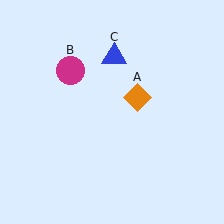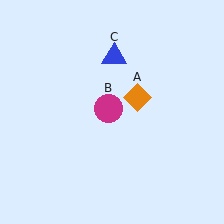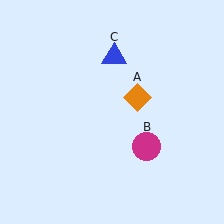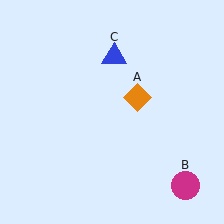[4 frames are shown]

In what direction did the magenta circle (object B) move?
The magenta circle (object B) moved down and to the right.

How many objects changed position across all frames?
1 object changed position: magenta circle (object B).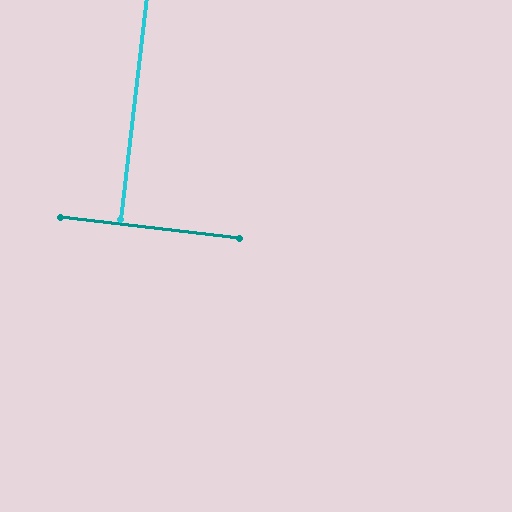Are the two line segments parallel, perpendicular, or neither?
Perpendicular — they meet at approximately 90°.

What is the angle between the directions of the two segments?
Approximately 90 degrees.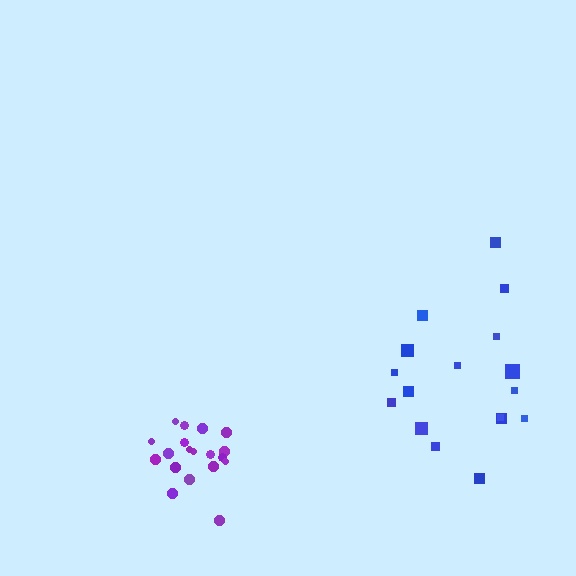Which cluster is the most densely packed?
Purple.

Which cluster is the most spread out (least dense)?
Blue.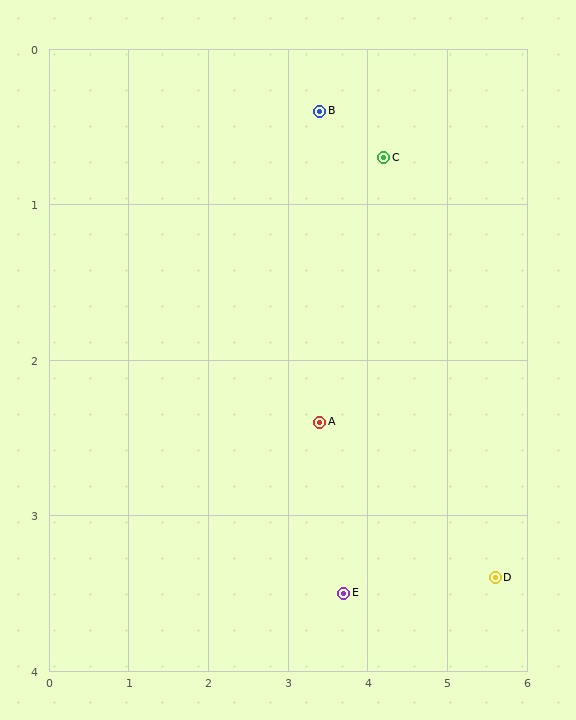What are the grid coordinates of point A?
Point A is at approximately (3.4, 2.4).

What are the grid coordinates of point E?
Point E is at approximately (3.7, 3.5).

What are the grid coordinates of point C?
Point C is at approximately (4.2, 0.7).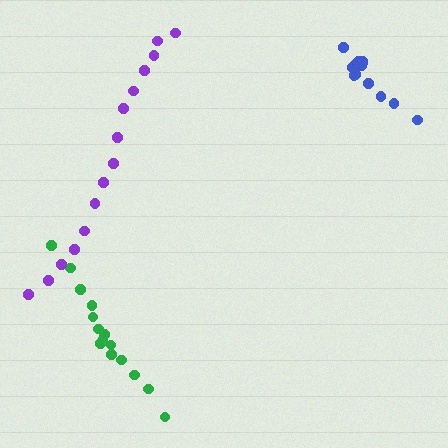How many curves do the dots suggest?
There are 3 distinct paths.